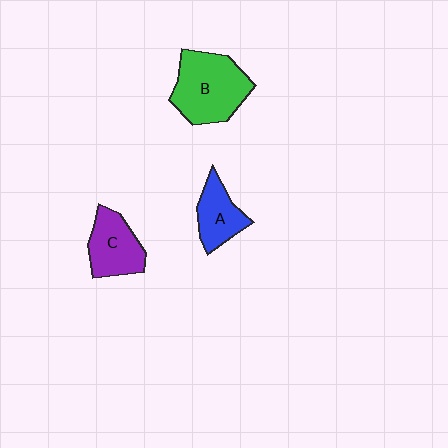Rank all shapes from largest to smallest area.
From largest to smallest: B (green), C (purple), A (blue).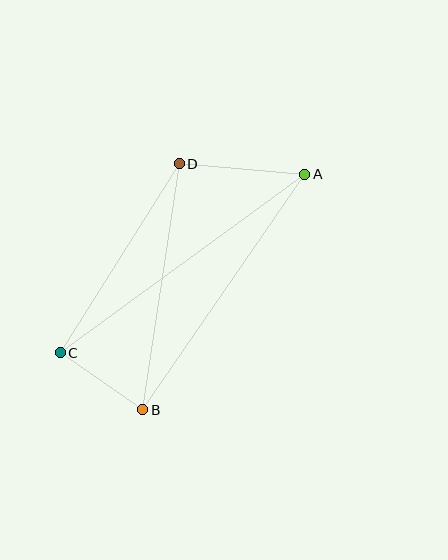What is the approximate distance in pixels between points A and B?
The distance between A and B is approximately 286 pixels.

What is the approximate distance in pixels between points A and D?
The distance between A and D is approximately 125 pixels.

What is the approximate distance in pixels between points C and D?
The distance between C and D is approximately 223 pixels.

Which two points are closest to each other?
Points B and C are closest to each other.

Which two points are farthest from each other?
Points A and C are farthest from each other.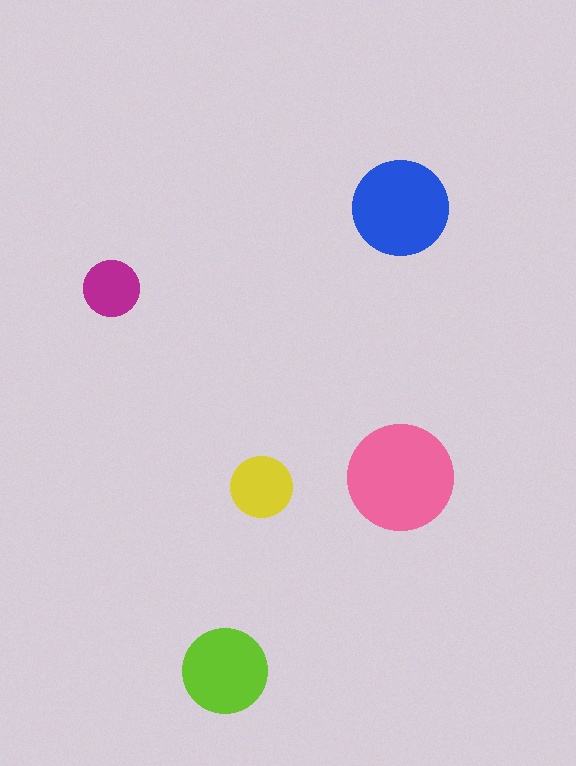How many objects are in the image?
There are 5 objects in the image.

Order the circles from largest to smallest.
the pink one, the blue one, the lime one, the yellow one, the magenta one.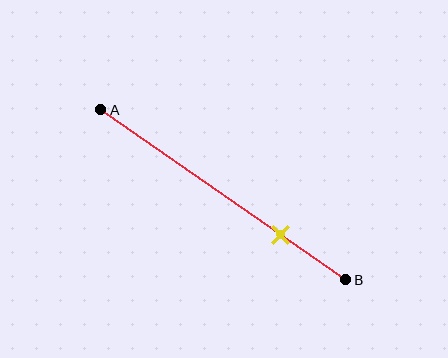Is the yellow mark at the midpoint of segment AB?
No, the mark is at about 75% from A, not at the 50% midpoint.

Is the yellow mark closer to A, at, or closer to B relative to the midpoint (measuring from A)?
The yellow mark is closer to point B than the midpoint of segment AB.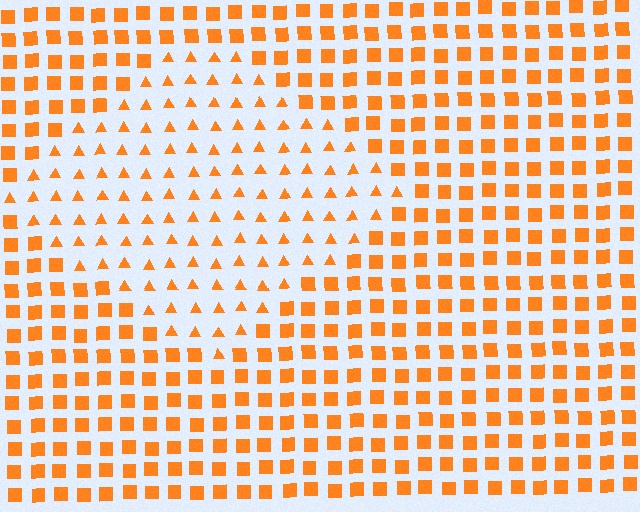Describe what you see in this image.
The image is filled with small orange elements arranged in a uniform grid. A diamond-shaped region contains triangles, while the surrounding area contains squares. The boundary is defined purely by the change in element shape.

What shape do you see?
I see a diamond.